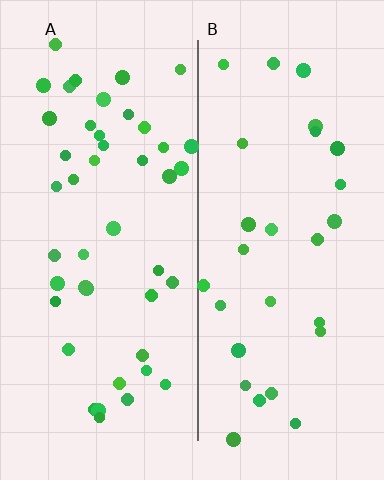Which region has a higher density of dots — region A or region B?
A (the left).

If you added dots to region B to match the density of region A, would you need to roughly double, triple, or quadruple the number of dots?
Approximately double.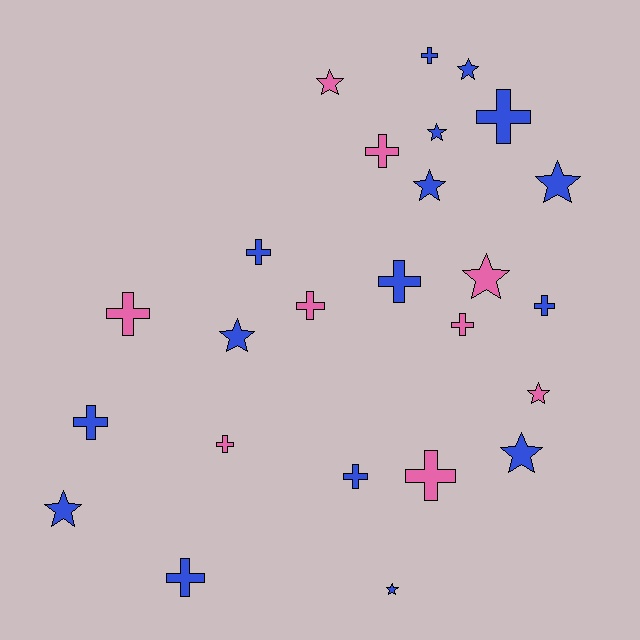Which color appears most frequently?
Blue, with 16 objects.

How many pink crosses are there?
There are 6 pink crosses.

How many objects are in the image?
There are 25 objects.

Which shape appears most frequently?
Cross, with 14 objects.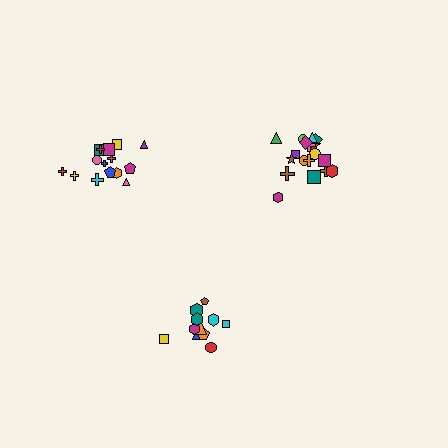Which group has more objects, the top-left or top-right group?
The top-right group.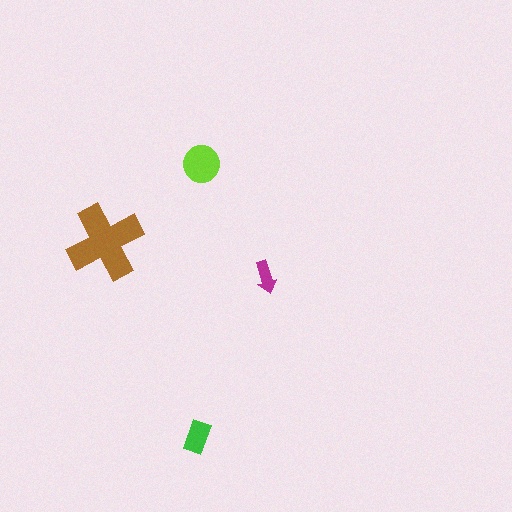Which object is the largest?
The brown cross.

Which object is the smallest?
The magenta arrow.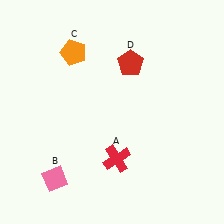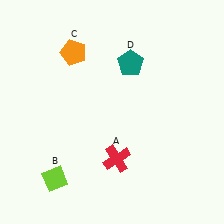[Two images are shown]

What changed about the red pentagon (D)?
In Image 1, D is red. In Image 2, it changed to teal.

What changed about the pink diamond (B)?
In Image 1, B is pink. In Image 2, it changed to lime.